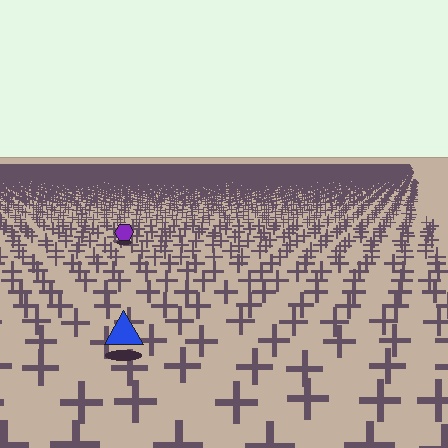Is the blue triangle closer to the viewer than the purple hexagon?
Yes. The blue triangle is closer — you can tell from the texture gradient: the ground texture is coarser near it.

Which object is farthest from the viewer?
The purple hexagon is farthest from the viewer. It appears smaller and the ground texture around it is denser.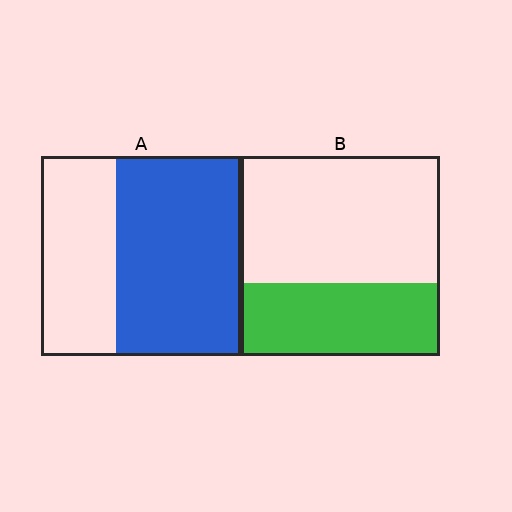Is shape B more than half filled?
No.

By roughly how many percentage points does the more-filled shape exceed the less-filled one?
By roughly 25 percentage points (A over B).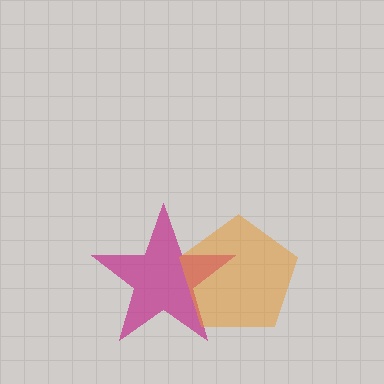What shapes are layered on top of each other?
The layered shapes are: a magenta star, an orange pentagon.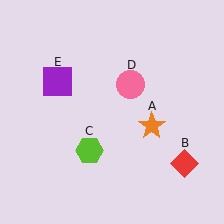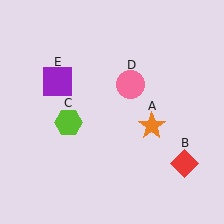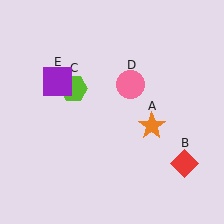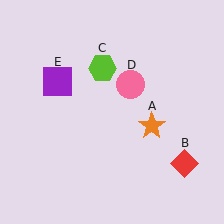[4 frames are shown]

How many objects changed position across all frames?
1 object changed position: lime hexagon (object C).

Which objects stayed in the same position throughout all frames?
Orange star (object A) and red diamond (object B) and pink circle (object D) and purple square (object E) remained stationary.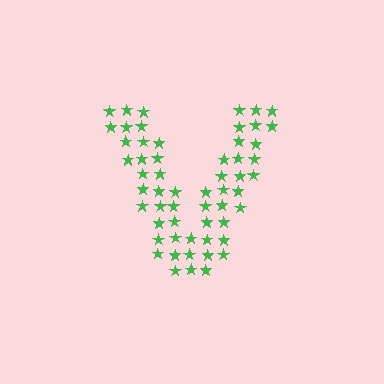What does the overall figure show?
The overall figure shows the letter V.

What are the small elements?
The small elements are stars.